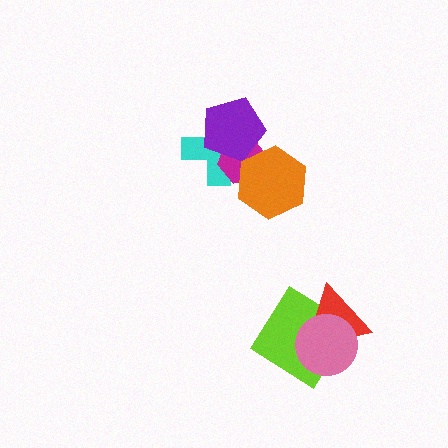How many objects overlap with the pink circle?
2 objects overlap with the pink circle.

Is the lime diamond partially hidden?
Yes, it is partially covered by another shape.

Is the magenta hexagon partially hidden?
Yes, it is partially covered by another shape.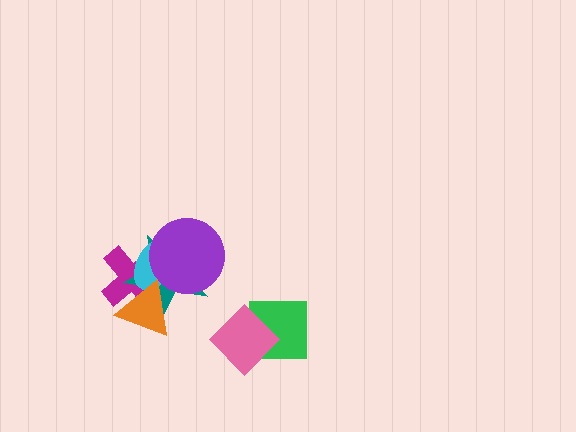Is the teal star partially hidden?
Yes, it is partially covered by another shape.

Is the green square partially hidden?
Yes, it is partially covered by another shape.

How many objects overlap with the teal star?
4 objects overlap with the teal star.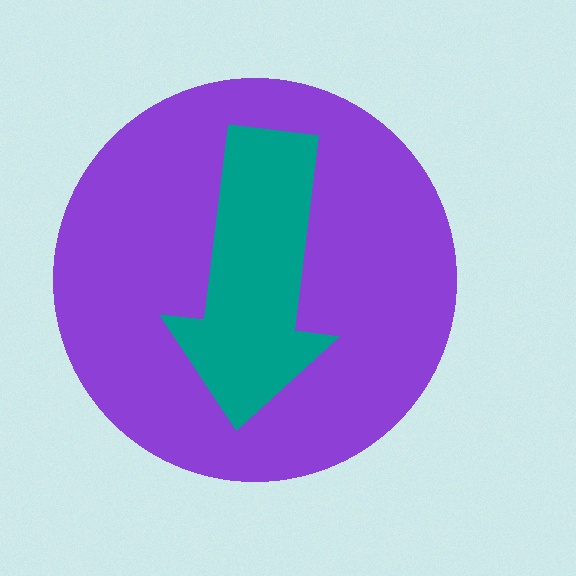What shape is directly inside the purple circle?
The teal arrow.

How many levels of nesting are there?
2.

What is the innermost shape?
The teal arrow.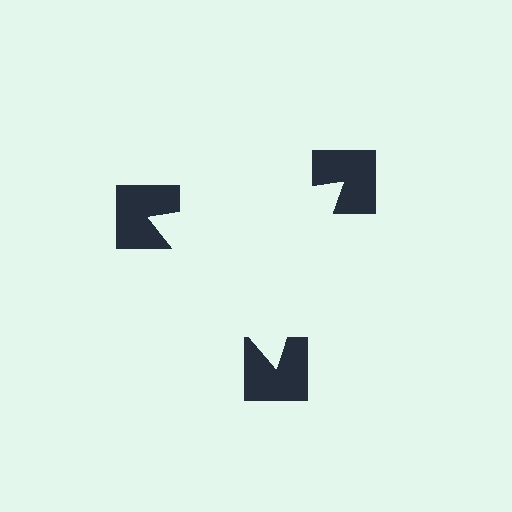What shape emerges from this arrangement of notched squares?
An illusory triangle — its edges are inferred from the aligned wedge cuts in the notched squares, not physically drawn.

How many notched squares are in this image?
There are 3 — one at each vertex of the illusory triangle.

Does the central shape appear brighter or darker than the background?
It typically appears slightly brighter than the background, even though no actual brightness change is drawn.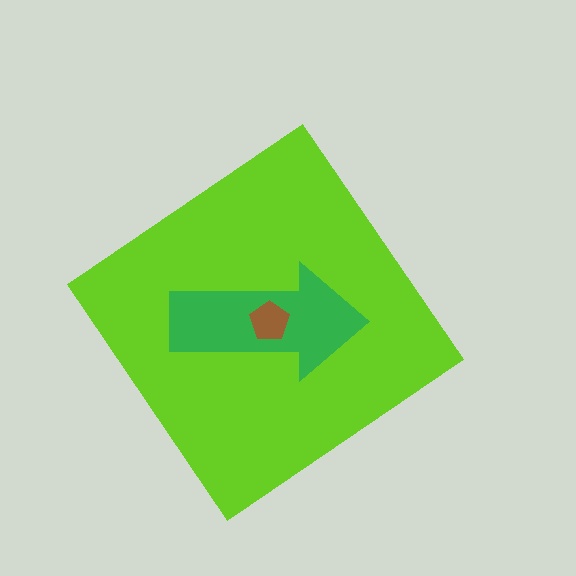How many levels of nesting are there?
3.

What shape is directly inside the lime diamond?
The green arrow.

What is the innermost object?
The brown pentagon.